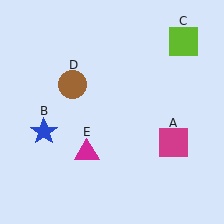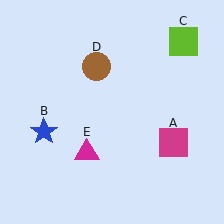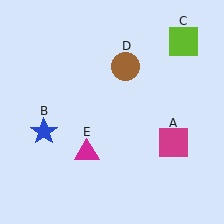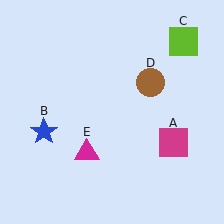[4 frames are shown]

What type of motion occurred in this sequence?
The brown circle (object D) rotated clockwise around the center of the scene.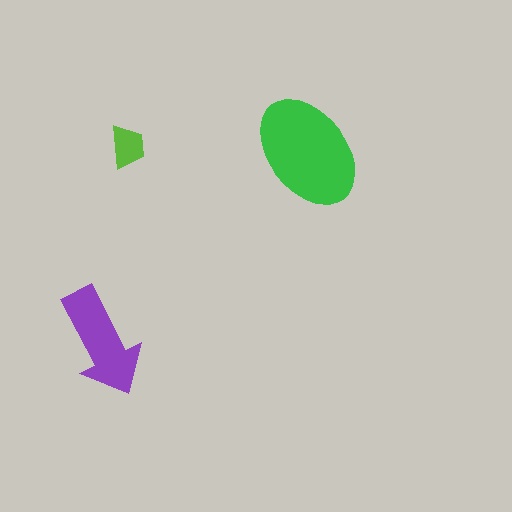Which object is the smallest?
The lime trapezoid.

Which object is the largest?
The green ellipse.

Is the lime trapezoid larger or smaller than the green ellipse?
Smaller.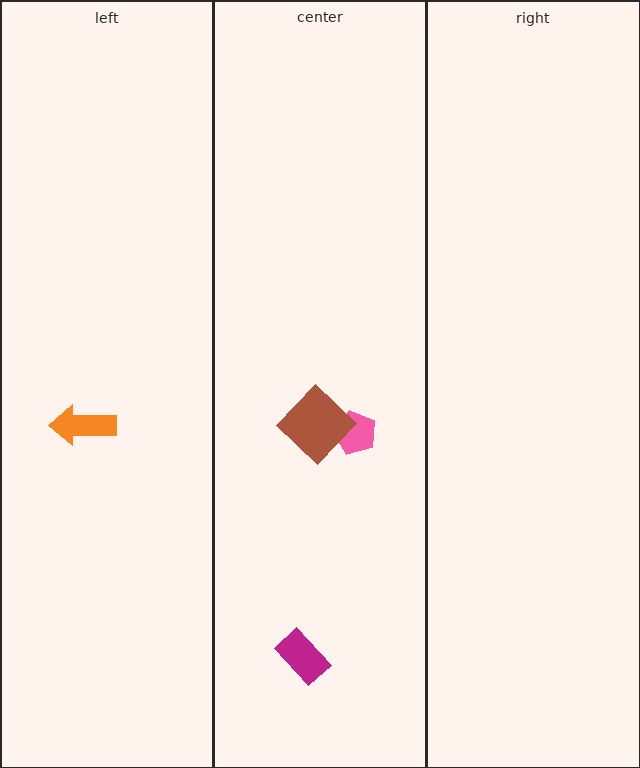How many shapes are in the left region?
1.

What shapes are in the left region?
The orange arrow.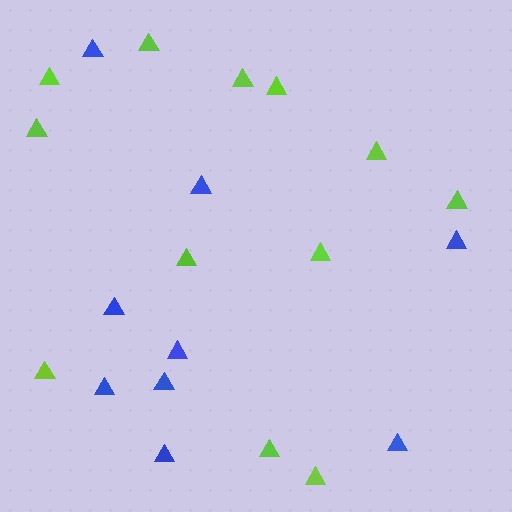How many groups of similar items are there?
There are 2 groups: one group of lime triangles (12) and one group of blue triangles (9).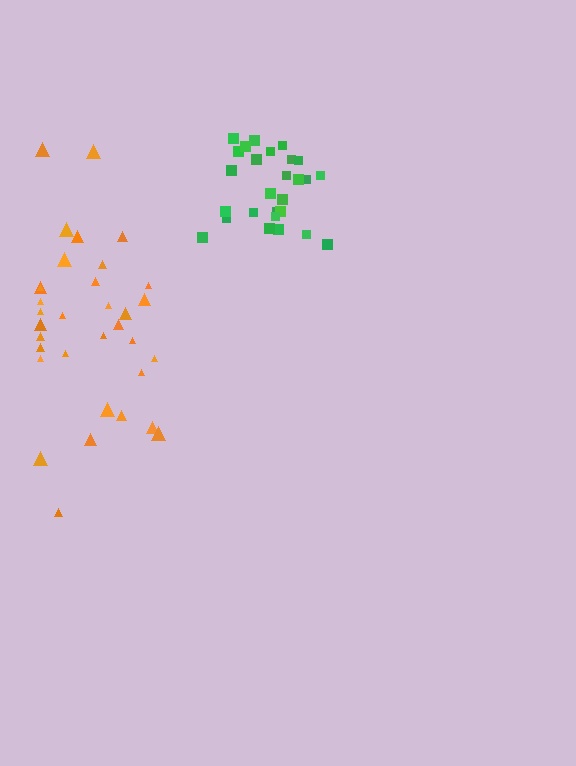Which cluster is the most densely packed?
Green.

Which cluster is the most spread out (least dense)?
Orange.